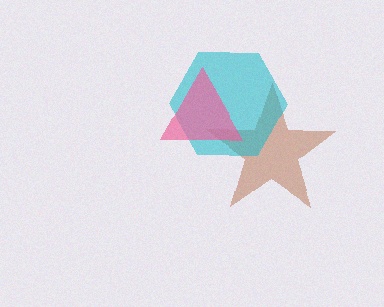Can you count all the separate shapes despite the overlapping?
Yes, there are 3 separate shapes.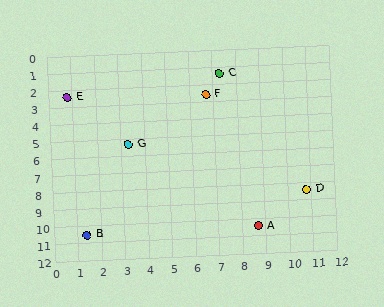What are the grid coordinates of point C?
Point C is at approximately (7.3, 1.4).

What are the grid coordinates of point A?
Point A is at approximately (8.7, 10.4).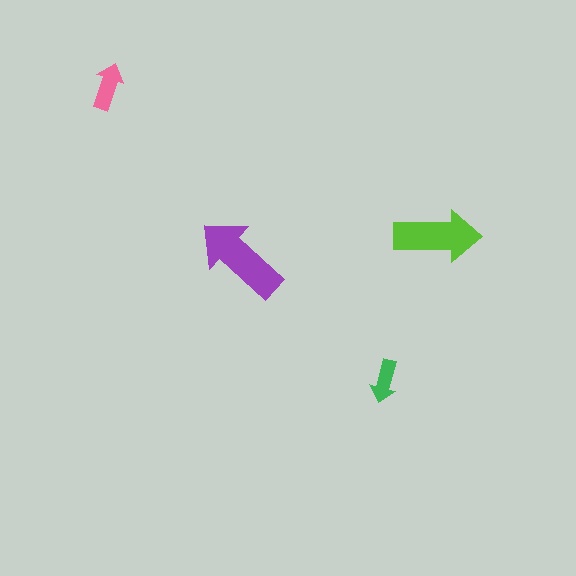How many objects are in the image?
There are 4 objects in the image.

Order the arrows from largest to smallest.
the purple one, the lime one, the pink one, the green one.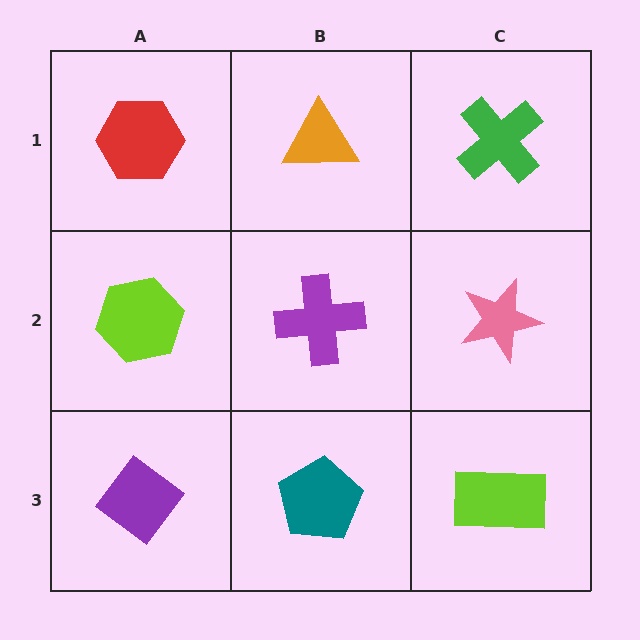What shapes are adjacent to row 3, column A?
A lime hexagon (row 2, column A), a teal pentagon (row 3, column B).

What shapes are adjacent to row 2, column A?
A red hexagon (row 1, column A), a purple diamond (row 3, column A), a purple cross (row 2, column B).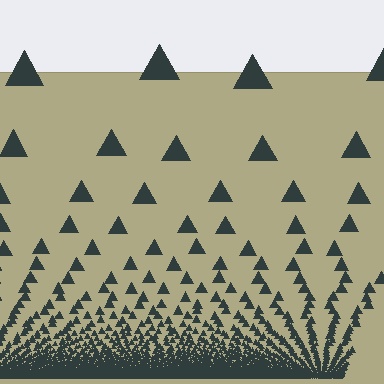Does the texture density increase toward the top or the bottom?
Density increases toward the bottom.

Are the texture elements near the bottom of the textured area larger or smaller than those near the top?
Smaller. The gradient is inverted — elements near the bottom are smaller and denser.